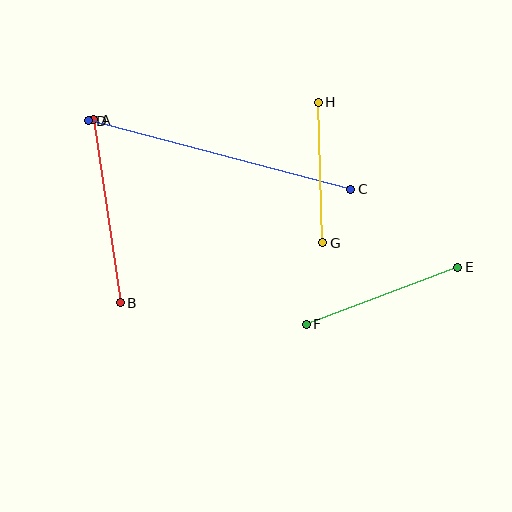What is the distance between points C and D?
The distance is approximately 271 pixels.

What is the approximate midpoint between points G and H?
The midpoint is at approximately (321, 172) pixels.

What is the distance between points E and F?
The distance is approximately 162 pixels.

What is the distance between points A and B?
The distance is approximately 185 pixels.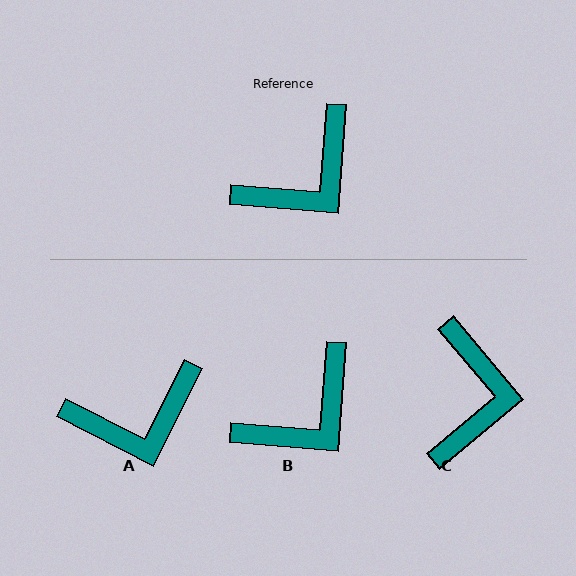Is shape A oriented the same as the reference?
No, it is off by about 22 degrees.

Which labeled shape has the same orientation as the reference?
B.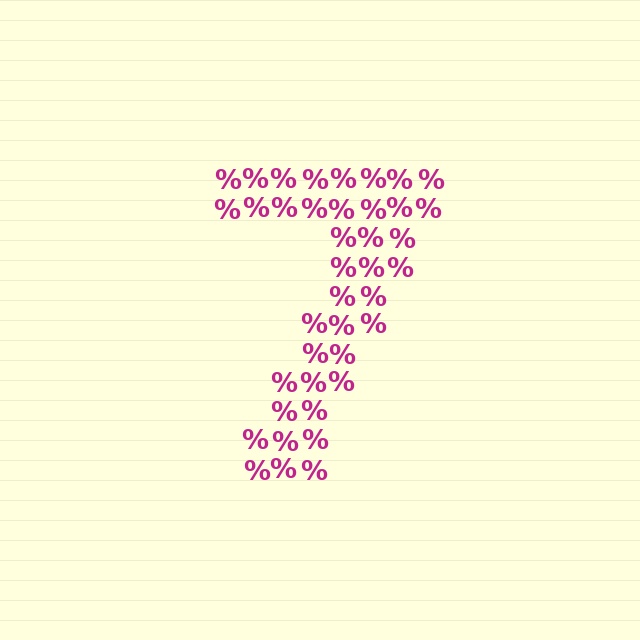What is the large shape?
The large shape is the digit 7.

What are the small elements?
The small elements are percent signs.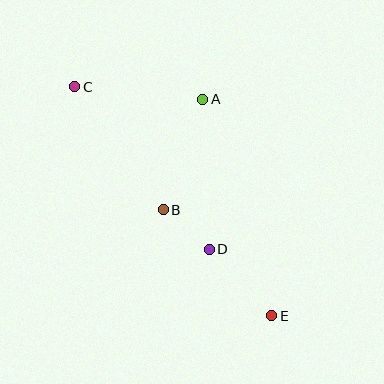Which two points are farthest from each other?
Points C and E are farthest from each other.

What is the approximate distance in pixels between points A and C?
The distance between A and C is approximately 128 pixels.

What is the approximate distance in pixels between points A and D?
The distance between A and D is approximately 150 pixels.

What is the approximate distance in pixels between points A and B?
The distance between A and B is approximately 117 pixels.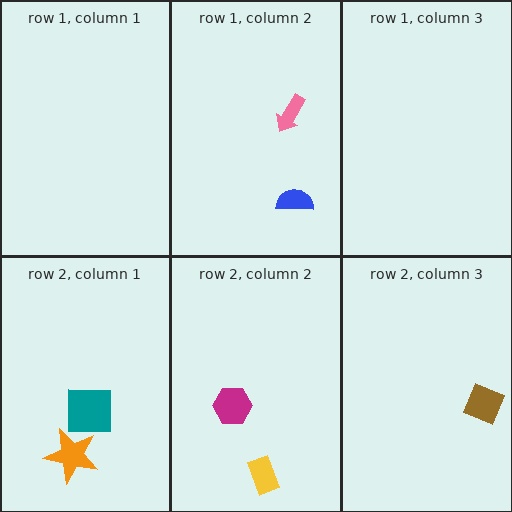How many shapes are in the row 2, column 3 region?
1.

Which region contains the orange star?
The row 2, column 1 region.